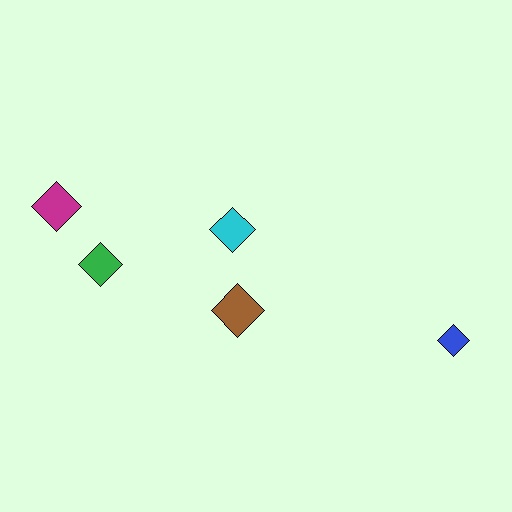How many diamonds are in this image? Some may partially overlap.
There are 5 diamonds.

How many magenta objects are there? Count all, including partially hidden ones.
There is 1 magenta object.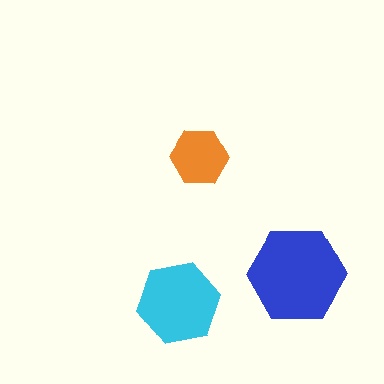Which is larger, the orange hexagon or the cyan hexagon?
The cyan one.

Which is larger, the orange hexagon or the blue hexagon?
The blue one.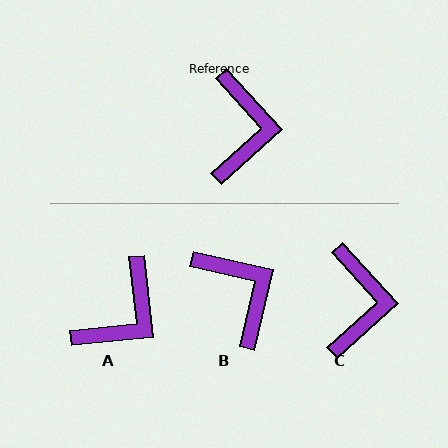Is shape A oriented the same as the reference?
No, it is off by about 36 degrees.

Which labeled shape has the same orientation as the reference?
C.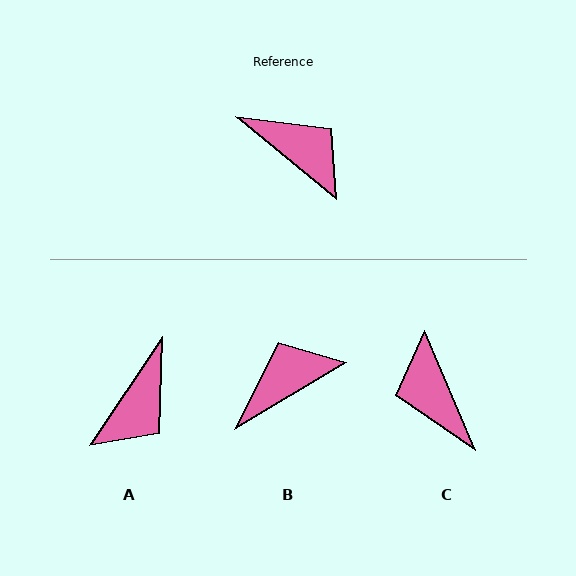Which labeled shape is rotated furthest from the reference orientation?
C, about 152 degrees away.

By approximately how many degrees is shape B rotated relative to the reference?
Approximately 70 degrees counter-clockwise.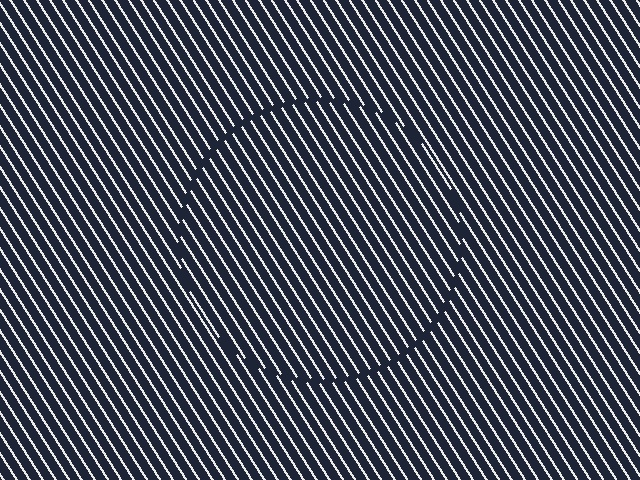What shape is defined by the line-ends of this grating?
An illusory circle. The interior of the shape contains the same grating, shifted by half a period — the contour is defined by the phase discontinuity where line-ends from the inner and outer gratings abut.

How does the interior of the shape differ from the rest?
The interior of the shape contains the same grating, shifted by half a period — the contour is defined by the phase discontinuity where line-ends from the inner and outer gratings abut.